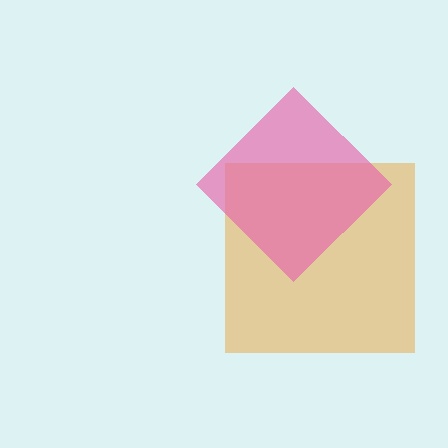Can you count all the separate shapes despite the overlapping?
Yes, there are 2 separate shapes.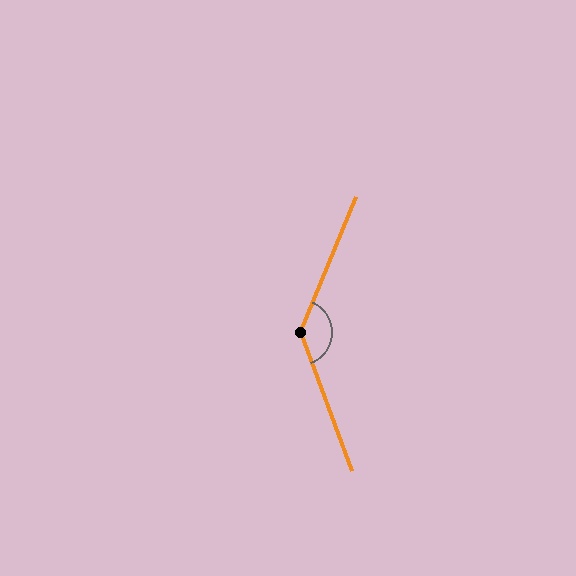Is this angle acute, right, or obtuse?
It is obtuse.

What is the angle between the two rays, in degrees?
Approximately 137 degrees.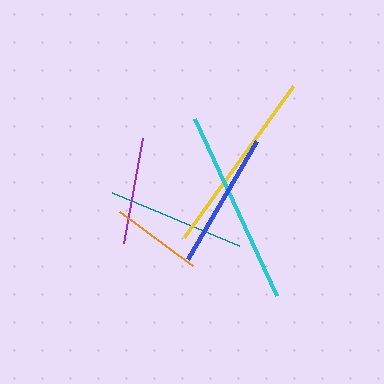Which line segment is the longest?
The cyan line is the longest at approximately 196 pixels.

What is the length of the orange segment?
The orange segment is approximately 91 pixels long.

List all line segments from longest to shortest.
From longest to shortest: cyan, yellow, teal, blue, purple, orange.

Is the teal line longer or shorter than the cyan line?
The cyan line is longer than the teal line.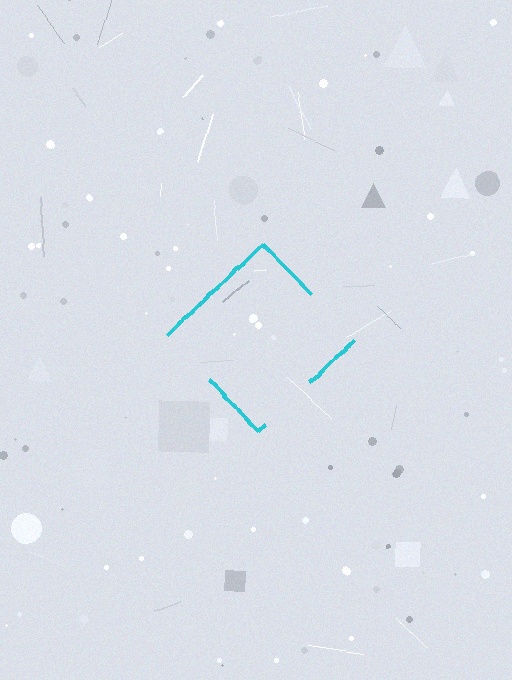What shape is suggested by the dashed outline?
The dashed outline suggests a diamond.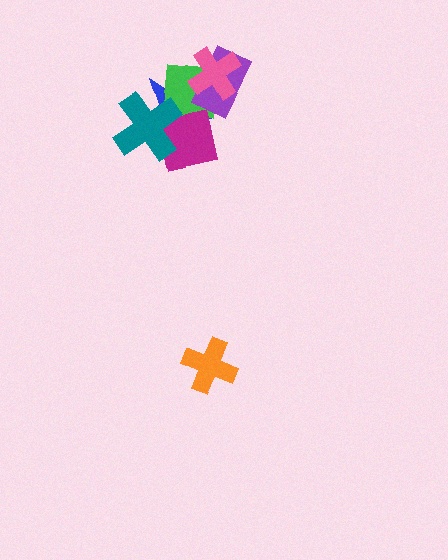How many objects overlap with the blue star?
5 objects overlap with the blue star.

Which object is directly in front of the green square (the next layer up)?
The purple rectangle is directly in front of the green square.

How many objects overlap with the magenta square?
3 objects overlap with the magenta square.